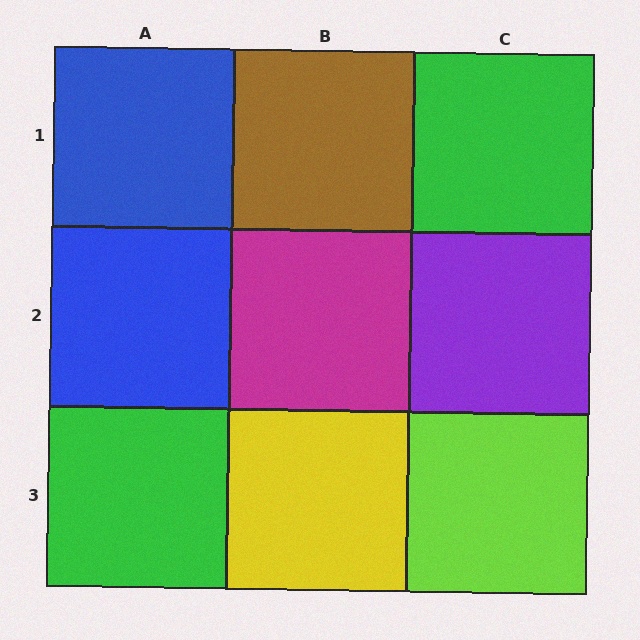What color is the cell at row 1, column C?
Green.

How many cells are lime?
1 cell is lime.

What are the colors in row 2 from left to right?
Blue, magenta, purple.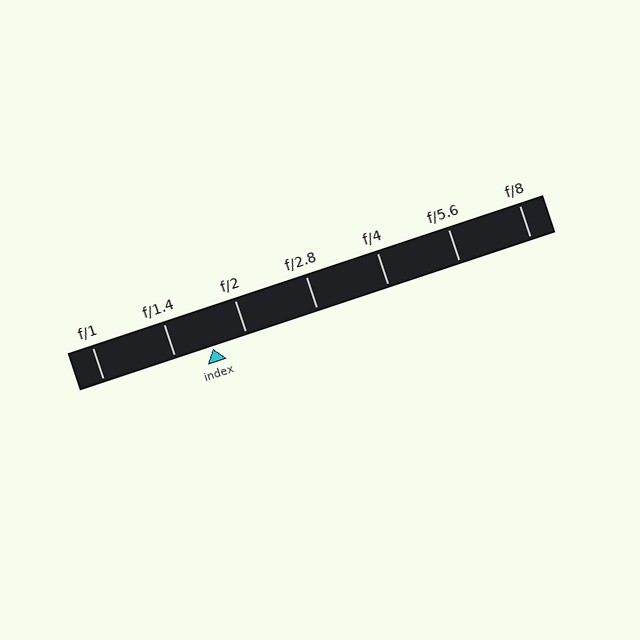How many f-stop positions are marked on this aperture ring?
There are 7 f-stop positions marked.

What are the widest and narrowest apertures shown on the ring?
The widest aperture shown is f/1 and the narrowest is f/8.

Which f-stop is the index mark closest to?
The index mark is closest to f/2.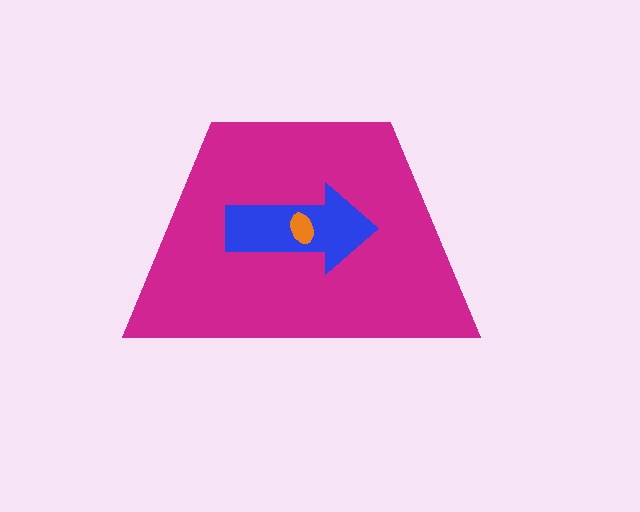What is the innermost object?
The orange ellipse.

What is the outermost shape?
The magenta trapezoid.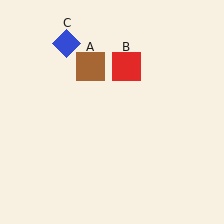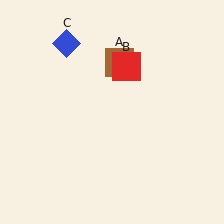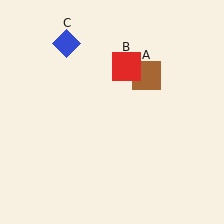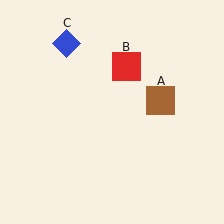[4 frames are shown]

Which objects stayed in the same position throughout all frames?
Red square (object B) and blue diamond (object C) remained stationary.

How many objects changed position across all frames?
1 object changed position: brown square (object A).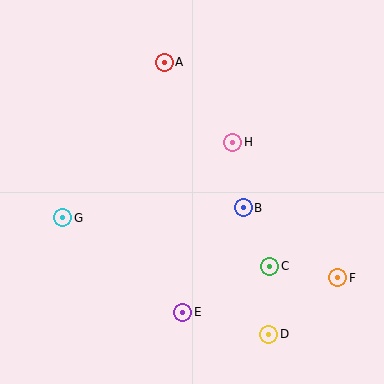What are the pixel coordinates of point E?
Point E is at (183, 312).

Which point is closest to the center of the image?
Point B at (243, 208) is closest to the center.